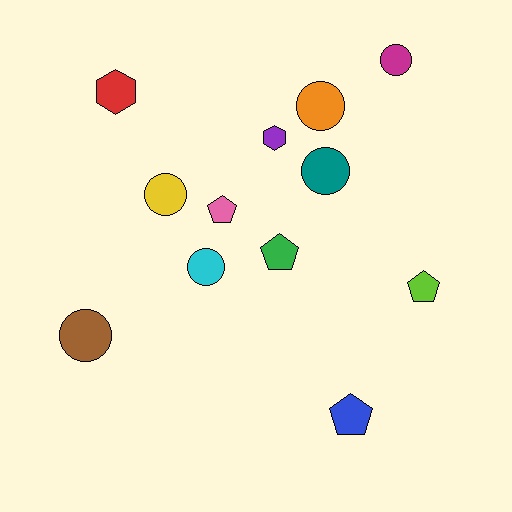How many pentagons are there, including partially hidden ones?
There are 4 pentagons.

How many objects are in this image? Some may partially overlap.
There are 12 objects.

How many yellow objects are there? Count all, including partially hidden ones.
There is 1 yellow object.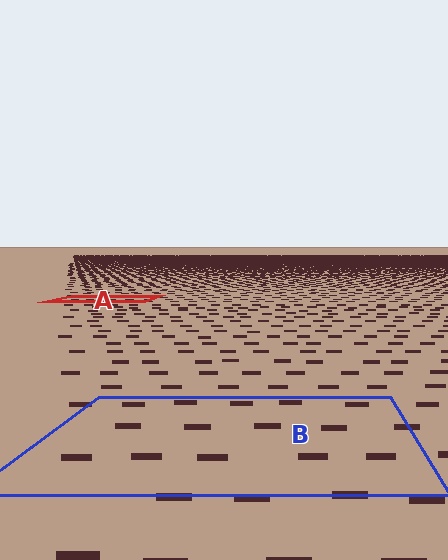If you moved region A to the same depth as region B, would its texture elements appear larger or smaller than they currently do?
They would appear larger. At a closer depth, the same texture elements are projected at a bigger on-screen size.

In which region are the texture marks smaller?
The texture marks are smaller in region A, because it is farther away.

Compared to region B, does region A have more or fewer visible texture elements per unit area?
Region A has more texture elements per unit area — they are packed more densely because it is farther away.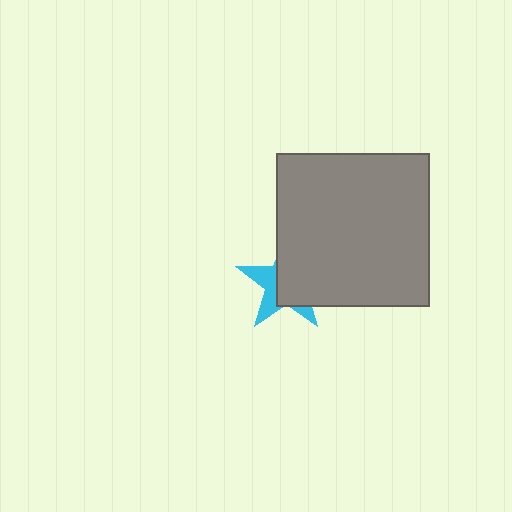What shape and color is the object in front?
The object in front is a gray square.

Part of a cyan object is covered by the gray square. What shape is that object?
It is a star.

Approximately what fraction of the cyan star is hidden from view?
Roughly 62% of the cyan star is hidden behind the gray square.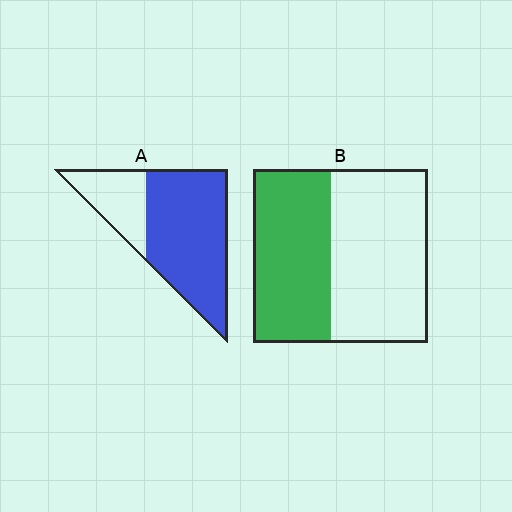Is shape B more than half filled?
No.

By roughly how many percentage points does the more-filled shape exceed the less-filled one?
By roughly 25 percentage points (A over B).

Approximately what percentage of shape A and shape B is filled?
A is approximately 70% and B is approximately 45%.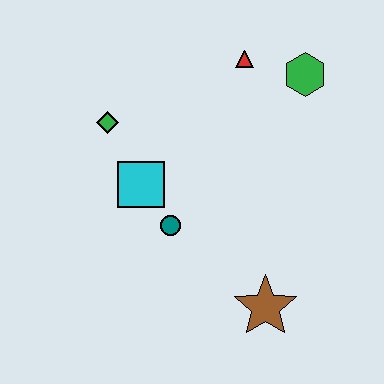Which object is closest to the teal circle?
The cyan square is closest to the teal circle.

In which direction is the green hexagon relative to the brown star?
The green hexagon is above the brown star.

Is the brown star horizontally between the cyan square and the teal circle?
No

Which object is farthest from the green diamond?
The brown star is farthest from the green diamond.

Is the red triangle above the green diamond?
Yes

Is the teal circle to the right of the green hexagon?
No